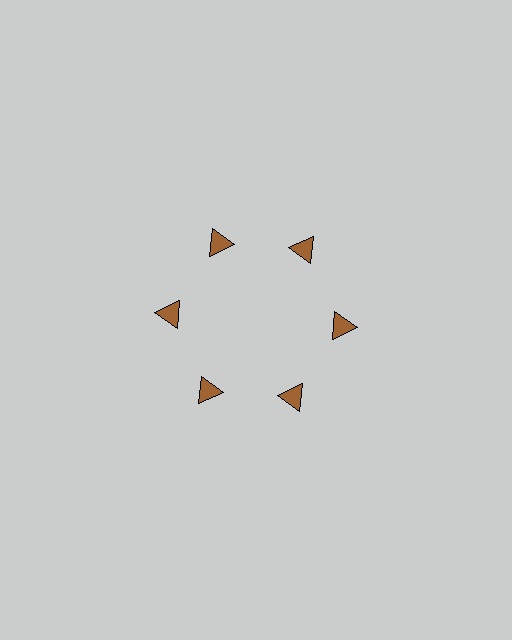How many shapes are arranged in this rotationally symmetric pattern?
There are 6 shapes, arranged in 6 groups of 1.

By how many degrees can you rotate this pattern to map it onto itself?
The pattern maps onto itself every 60 degrees of rotation.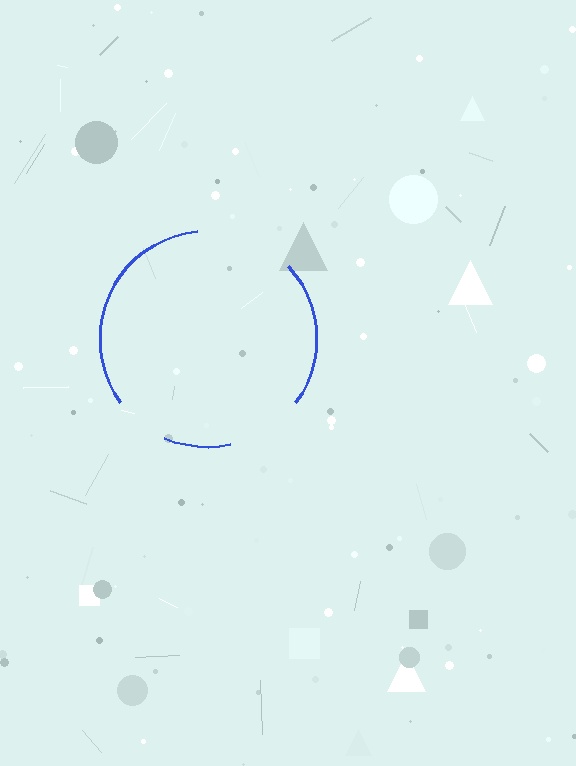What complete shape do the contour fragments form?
The contour fragments form a circle.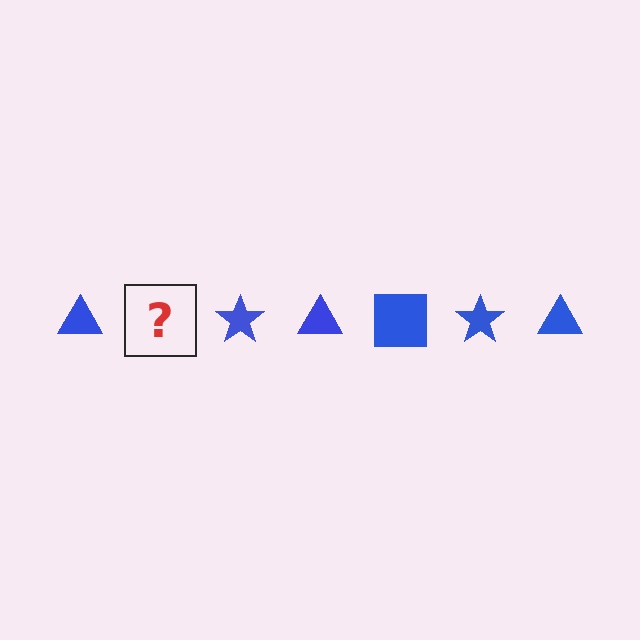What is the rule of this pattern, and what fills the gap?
The rule is that the pattern cycles through triangle, square, star shapes in blue. The gap should be filled with a blue square.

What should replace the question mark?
The question mark should be replaced with a blue square.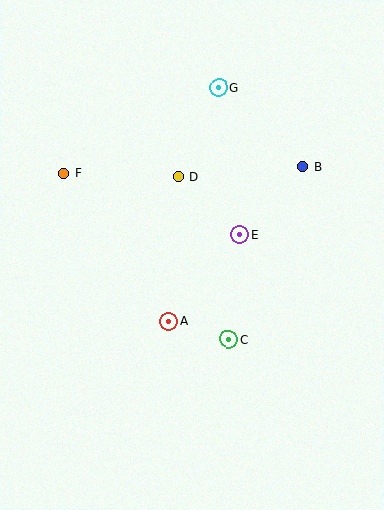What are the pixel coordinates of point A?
Point A is at (169, 321).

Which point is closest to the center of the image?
Point E at (240, 234) is closest to the center.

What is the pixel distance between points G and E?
The distance between G and E is 148 pixels.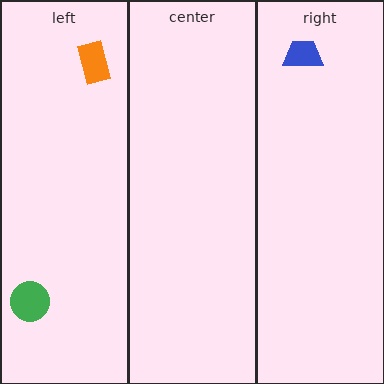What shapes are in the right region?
The blue trapezoid.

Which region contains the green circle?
The left region.